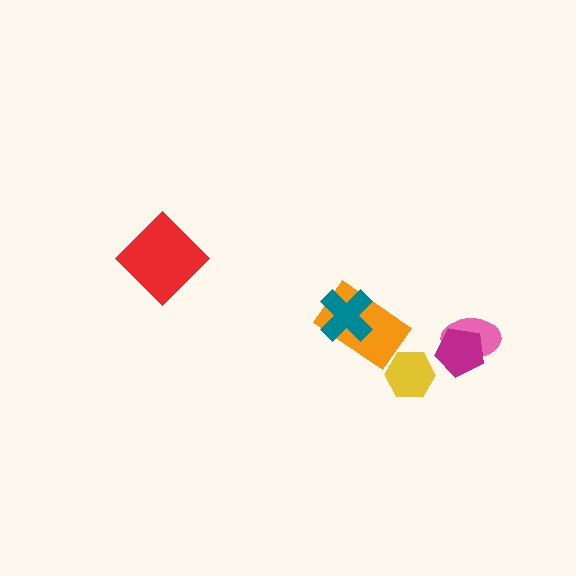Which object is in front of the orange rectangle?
The teal cross is in front of the orange rectangle.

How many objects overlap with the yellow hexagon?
0 objects overlap with the yellow hexagon.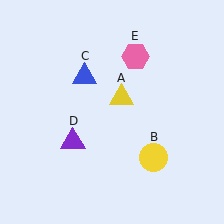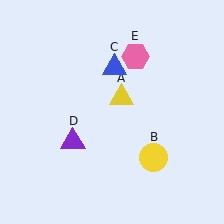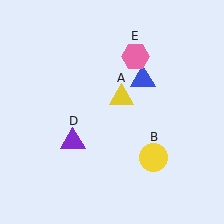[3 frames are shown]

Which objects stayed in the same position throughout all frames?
Yellow triangle (object A) and yellow circle (object B) and purple triangle (object D) and pink hexagon (object E) remained stationary.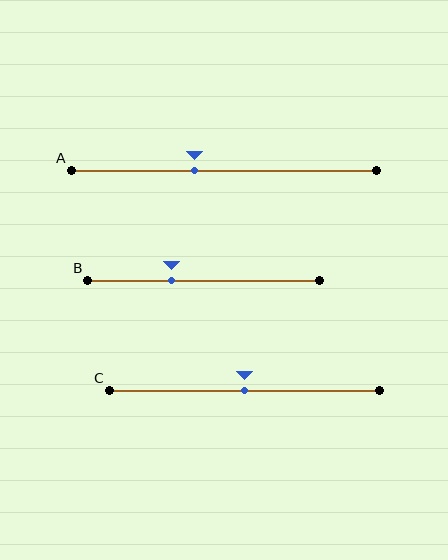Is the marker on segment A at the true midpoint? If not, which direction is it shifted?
No, the marker on segment A is shifted to the left by about 10% of the segment length.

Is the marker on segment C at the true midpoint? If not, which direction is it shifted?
Yes, the marker on segment C is at the true midpoint.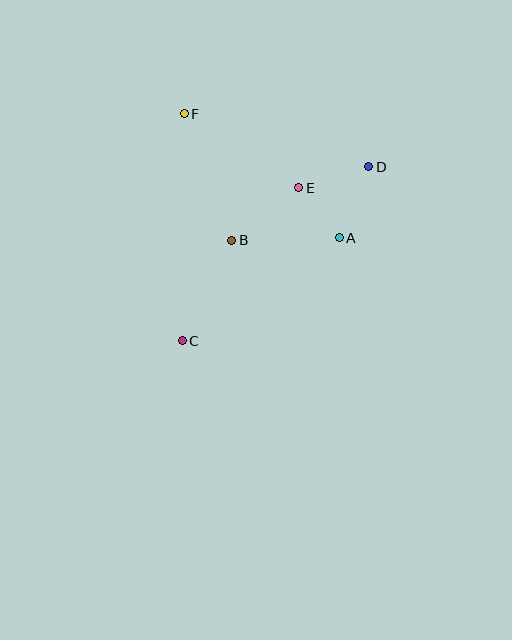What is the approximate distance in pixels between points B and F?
The distance between B and F is approximately 135 pixels.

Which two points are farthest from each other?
Points C and D are farthest from each other.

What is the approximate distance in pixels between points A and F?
The distance between A and F is approximately 199 pixels.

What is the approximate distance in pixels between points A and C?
The distance between A and C is approximately 188 pixels.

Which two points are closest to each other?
Points A and E are closest to each other.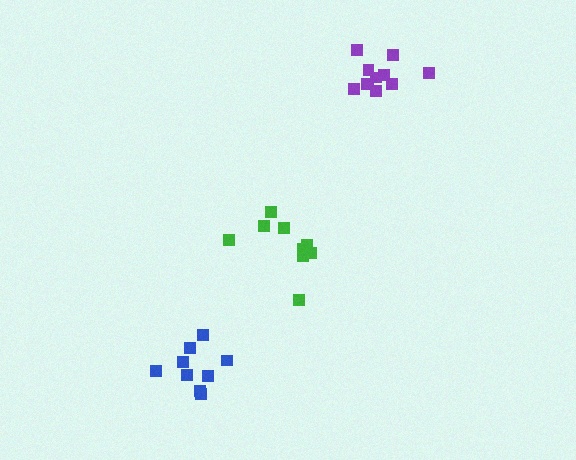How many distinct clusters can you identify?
There are 3 distinct clusters.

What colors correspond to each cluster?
The clusters are colored: blue, green, purple.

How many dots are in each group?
Group 1: 9 dots, Group 2: 10 dots, Group 3: 11 dots (30 total).